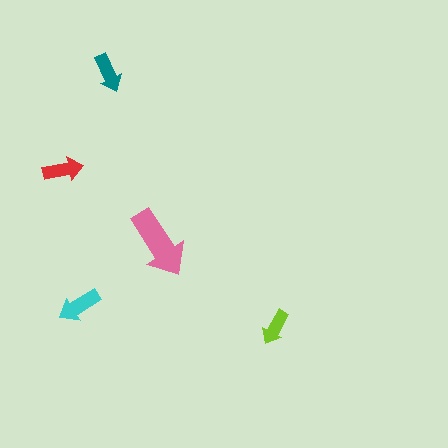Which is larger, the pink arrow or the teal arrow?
The pink one.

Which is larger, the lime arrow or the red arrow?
The red one.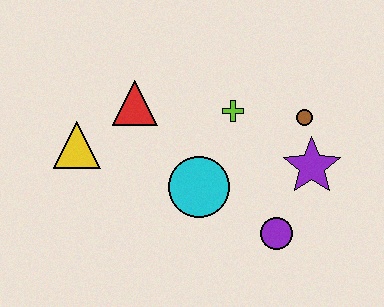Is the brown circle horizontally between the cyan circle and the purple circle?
No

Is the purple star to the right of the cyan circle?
Yes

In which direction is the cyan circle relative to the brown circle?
The cyan circle is to the left of the brown circle.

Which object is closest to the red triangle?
The yellow triangle is closest to the red triangle.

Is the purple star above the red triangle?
No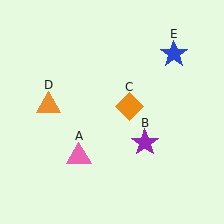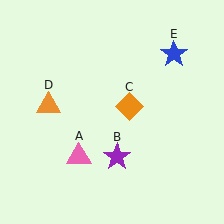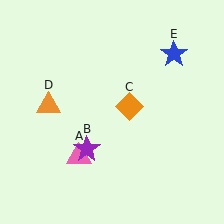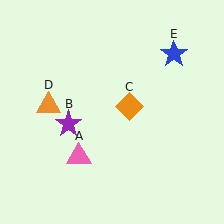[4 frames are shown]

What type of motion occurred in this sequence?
The purple star (object B) rotated clockwise around the center of the scene.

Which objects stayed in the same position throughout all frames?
Pink triangle (object A) and orange diamond (object C) and orange triangle (object D) and blue star (object E) remained stationary.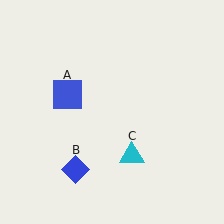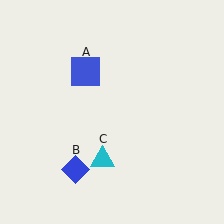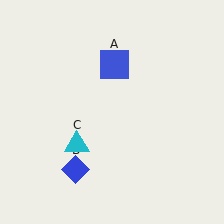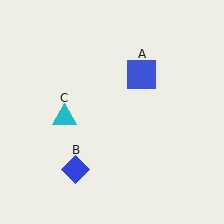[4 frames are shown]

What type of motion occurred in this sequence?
The blue square (object A), cyan triangle (object C) rotated clockwise around the center of the scene.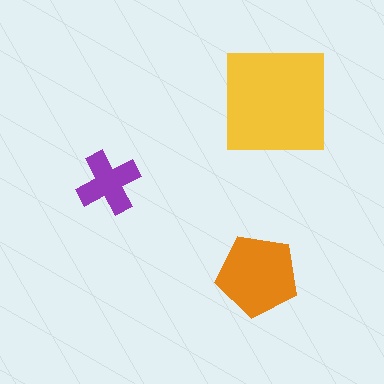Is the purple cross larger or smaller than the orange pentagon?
Smaller.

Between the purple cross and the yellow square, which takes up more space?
The yellow square.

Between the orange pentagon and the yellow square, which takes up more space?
The yellow square.